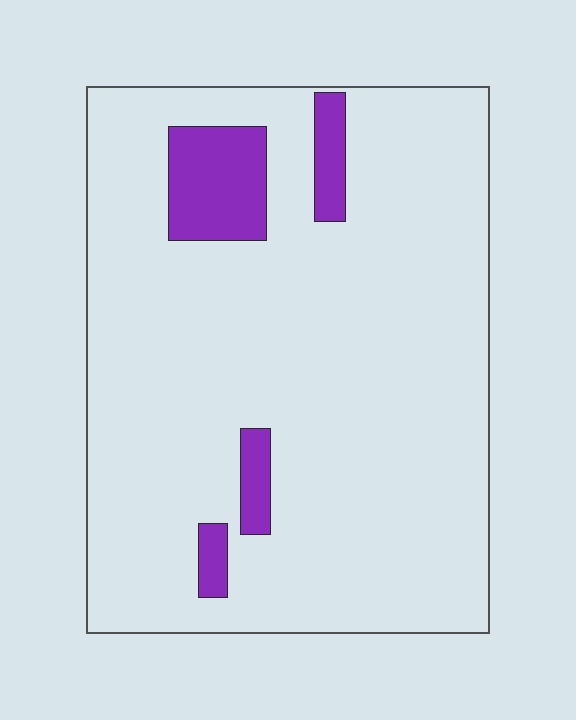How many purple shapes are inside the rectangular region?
4.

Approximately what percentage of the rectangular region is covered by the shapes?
Approximately 10%.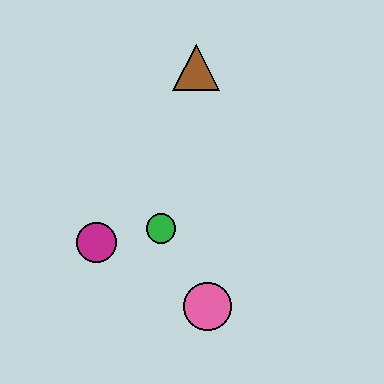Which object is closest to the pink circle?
The green circle is closest to the pink circle.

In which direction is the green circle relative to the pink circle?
The green circle is above the pink circle.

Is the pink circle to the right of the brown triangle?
Yes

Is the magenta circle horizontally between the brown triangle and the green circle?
No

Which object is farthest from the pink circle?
The brown triangle is farthest from the pink circle.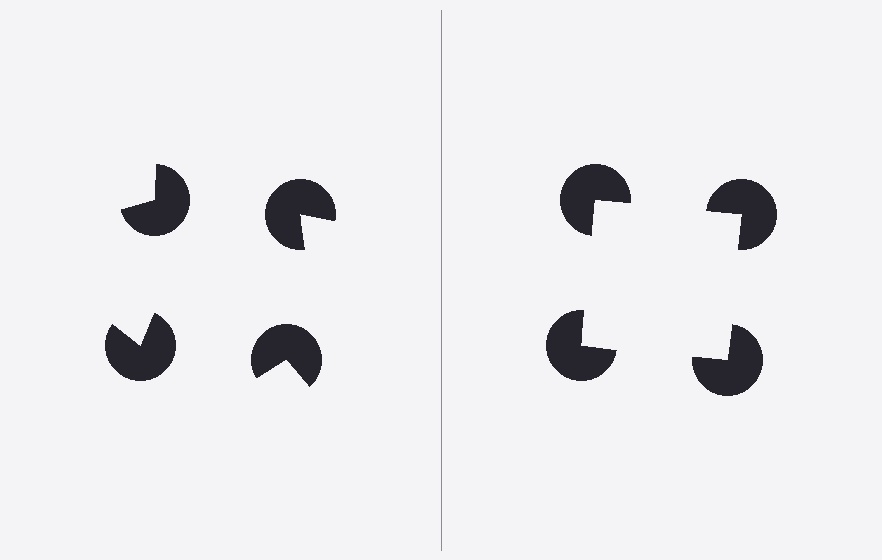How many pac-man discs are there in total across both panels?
8 — 4 on each side.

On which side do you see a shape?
An illusory square appears on the right side. On the left side the wedge cuts are rotated, so no coherent shape forms.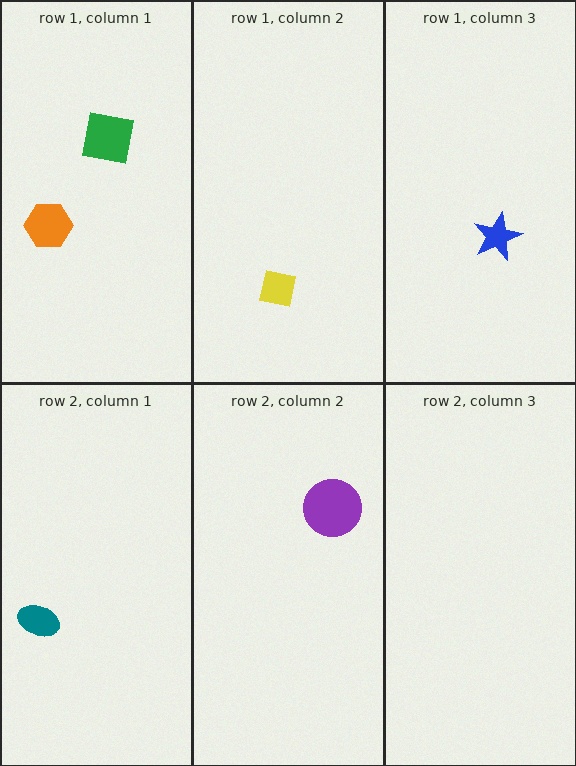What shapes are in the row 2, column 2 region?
The purple circle.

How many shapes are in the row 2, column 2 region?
1.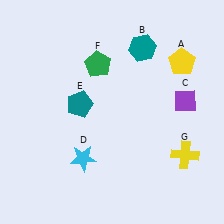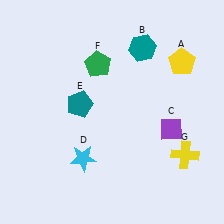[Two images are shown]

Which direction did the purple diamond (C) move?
The purple diamond (C) moved down.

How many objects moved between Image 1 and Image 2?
1 object moved between the two images.